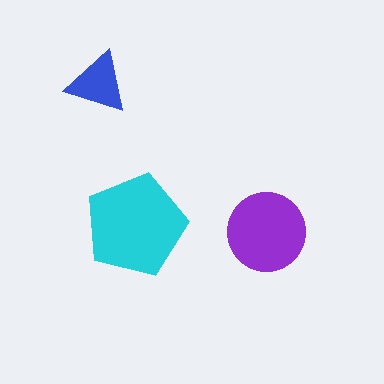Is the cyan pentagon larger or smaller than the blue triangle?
Larger.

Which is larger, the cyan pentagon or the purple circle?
The cyan pentagon.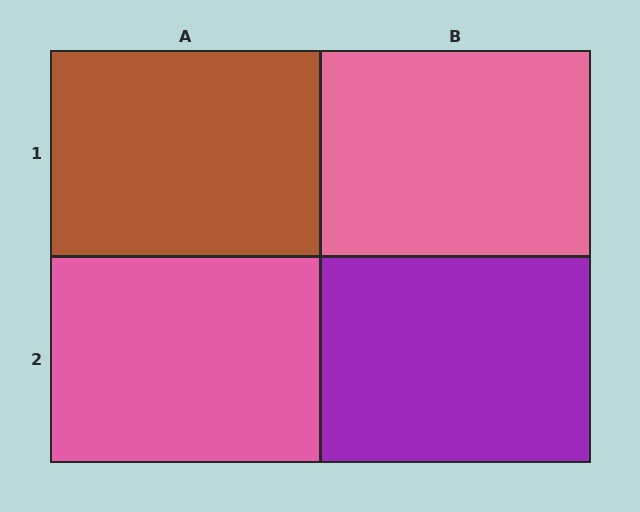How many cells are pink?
2 cells are pink.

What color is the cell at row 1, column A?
Brown.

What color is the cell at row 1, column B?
Pink.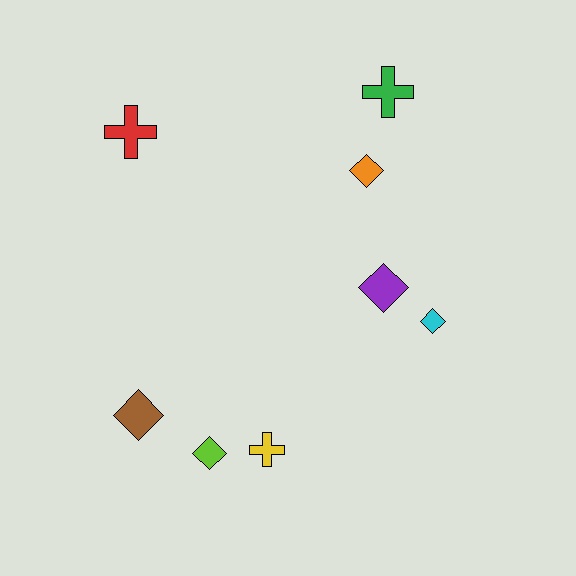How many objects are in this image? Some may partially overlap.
There are 8 objects.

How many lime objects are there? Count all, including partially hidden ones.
There is 1 lime object.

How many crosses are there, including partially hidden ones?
There are 3 crosses.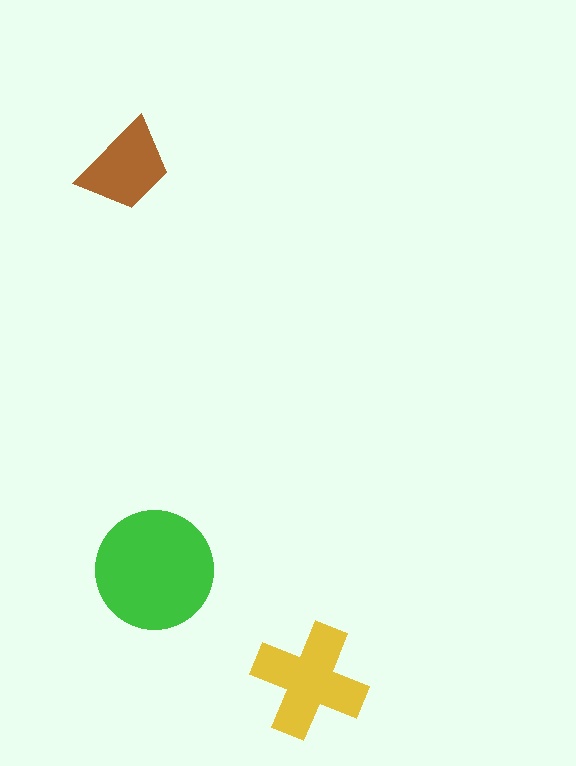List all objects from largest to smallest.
The green circle, the yellow cross, the brown trapezoid.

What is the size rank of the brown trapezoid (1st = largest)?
3rd.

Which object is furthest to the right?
The yellow cross is rightmost.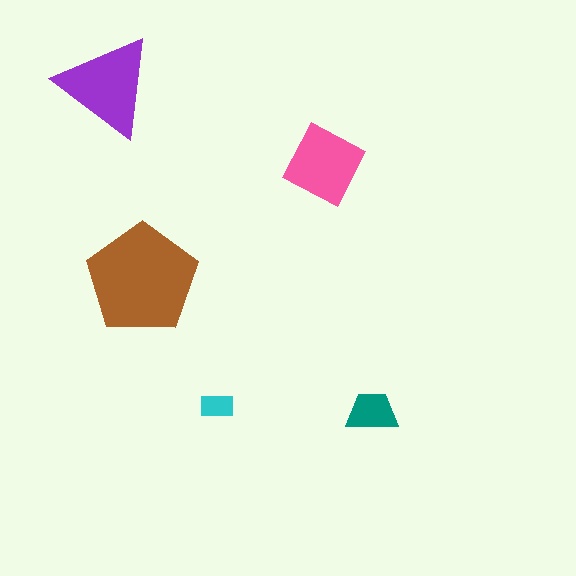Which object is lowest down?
The teal trapezoid is bottommost.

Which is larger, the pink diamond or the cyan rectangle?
The pink diamond.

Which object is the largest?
The brown pentagon.